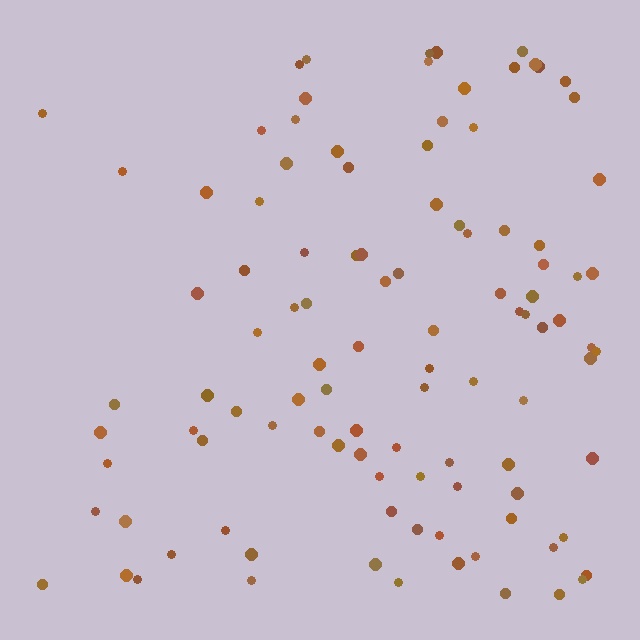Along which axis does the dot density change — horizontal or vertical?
Horizontal.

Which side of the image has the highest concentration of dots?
The right.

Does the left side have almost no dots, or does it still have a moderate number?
Still a moderate number, just noticeably fewer than the right.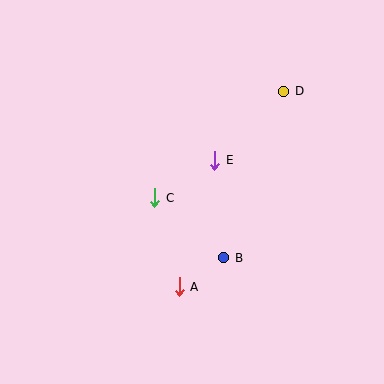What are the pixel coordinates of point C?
Point C is at (155, 198).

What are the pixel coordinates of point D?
Point D is at (284, 91).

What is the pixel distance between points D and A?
The distance between D and A is 222 pixels.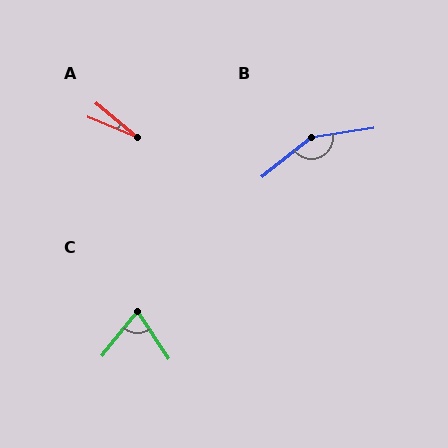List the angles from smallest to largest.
A (17°), C (72°), B (150°).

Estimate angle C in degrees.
Approximately 72 degrees.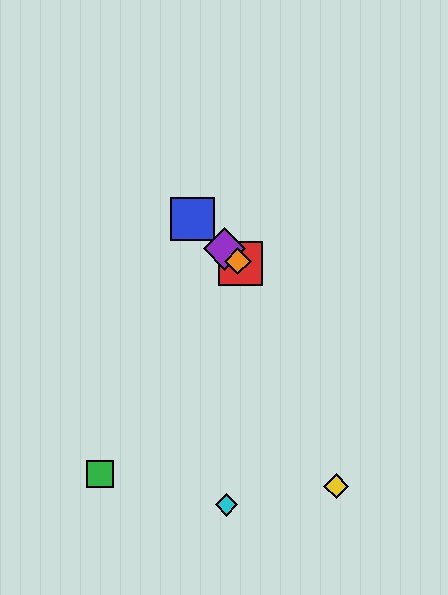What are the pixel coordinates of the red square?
The red square is at (240, 263).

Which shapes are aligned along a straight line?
The red square, the blue square, the purple diamond, the orange diamond are aligned along a straight line.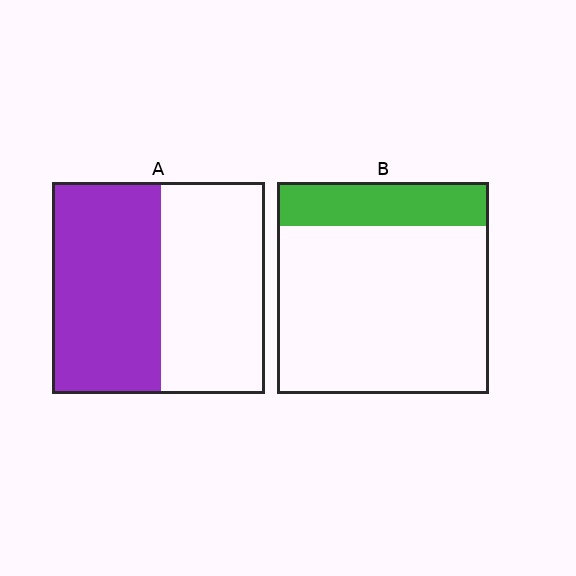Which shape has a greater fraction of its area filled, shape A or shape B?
Shape A.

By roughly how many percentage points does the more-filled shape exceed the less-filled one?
By roughly 30 percentage points (A over B).